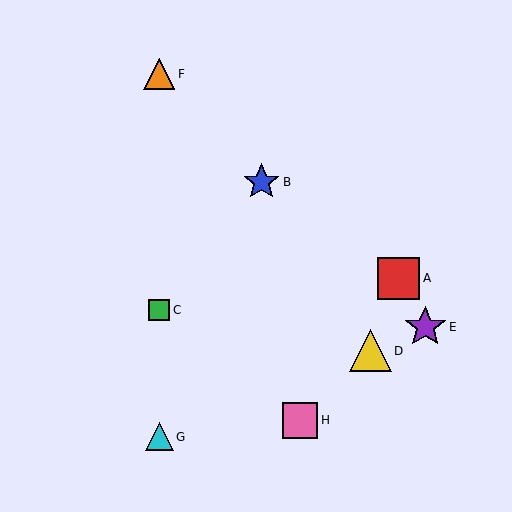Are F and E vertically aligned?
No, F is at x≈159 and E is at x≈425.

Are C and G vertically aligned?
Yes, both are at x≈159.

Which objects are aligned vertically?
Objects C, F, G are aligned vertically.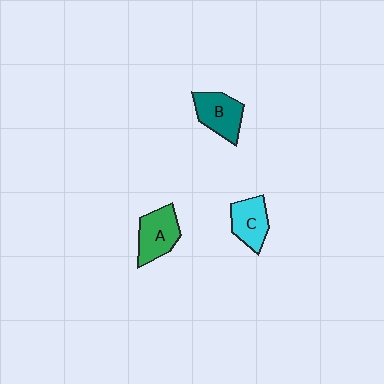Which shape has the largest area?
Shape A (green).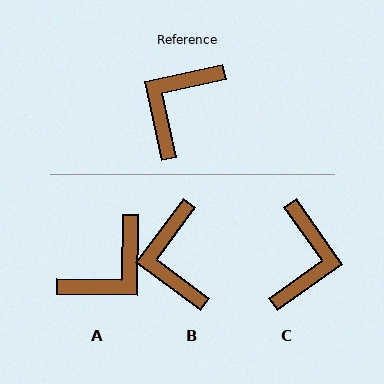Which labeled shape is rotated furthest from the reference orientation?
A, about 167 degrees away.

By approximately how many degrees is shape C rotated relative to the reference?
Approximately 157 degrees clockwise.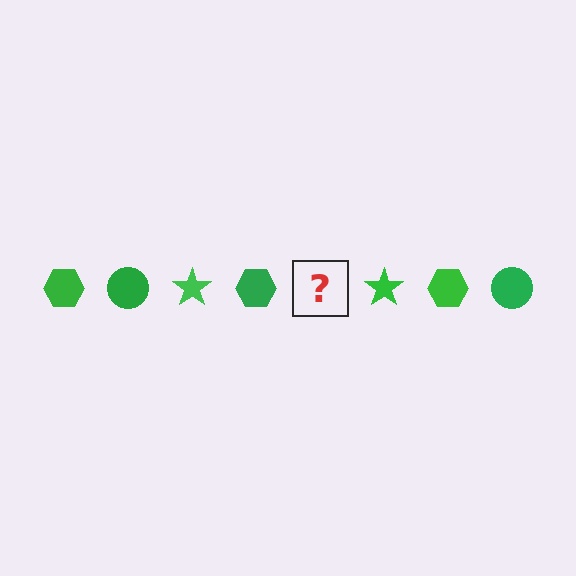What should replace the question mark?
The question mark should be replaced with a green circle.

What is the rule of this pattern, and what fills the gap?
The rule is that the pattern cycles through hexagon, circle, star shapes in green. The gap should be filled with a green circle.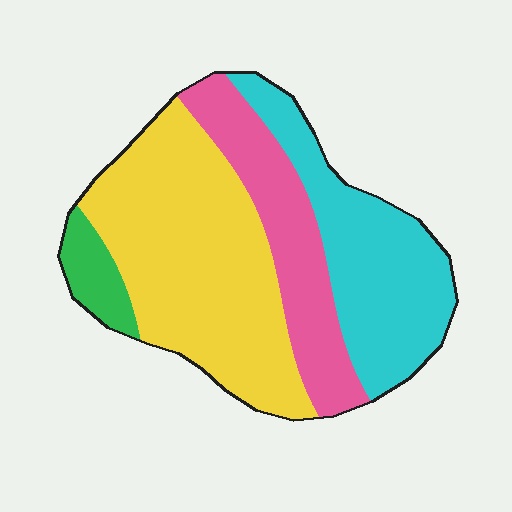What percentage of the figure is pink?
Pink takes up about one fifth (1/5) of the figure.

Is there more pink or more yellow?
Yellow.